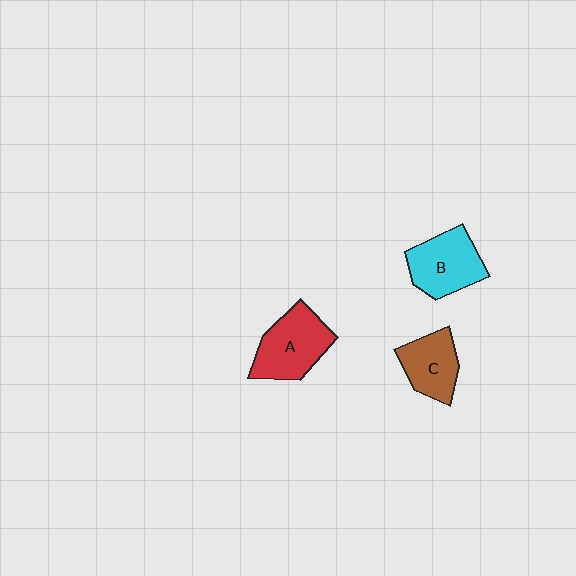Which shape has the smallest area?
Shape C (brown).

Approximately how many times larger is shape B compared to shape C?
Approximately 1.2 times.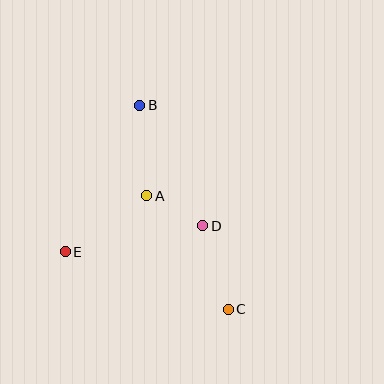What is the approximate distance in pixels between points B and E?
The distance between B and E is approximately 165 pixels.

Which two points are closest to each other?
Points A and D are closest to each other.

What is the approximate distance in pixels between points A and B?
The distance between A and B is approximately 91 pixels.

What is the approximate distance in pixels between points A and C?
The distance between A and C is approximately 140 pixels.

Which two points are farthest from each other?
Points B and C are farthest from each other.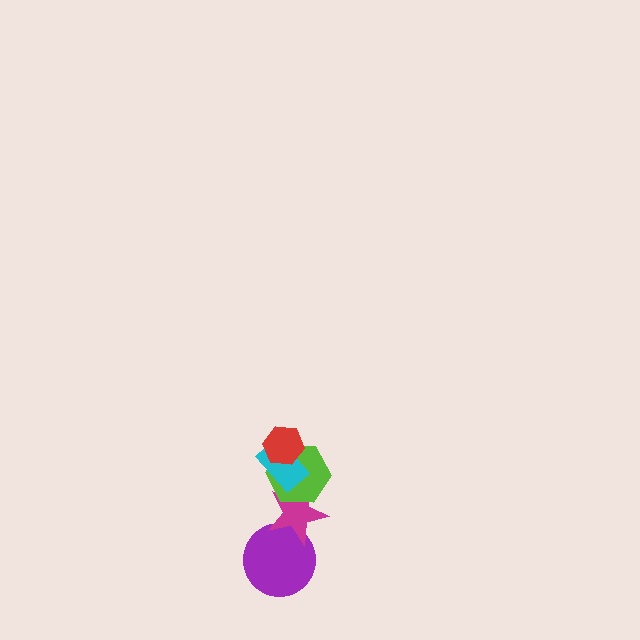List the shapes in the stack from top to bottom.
From top to bottom: the red hexagon, the cyan rectangle, the lime hexagon, the magenta star, the purple circle.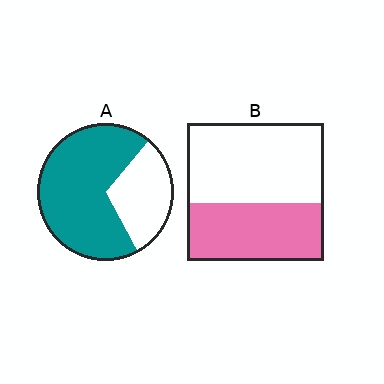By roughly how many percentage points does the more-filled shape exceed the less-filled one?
By roughly 25 percentage points (A over B).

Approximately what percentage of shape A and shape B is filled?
A is approximately 70% and B is approximately 40%.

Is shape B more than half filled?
No.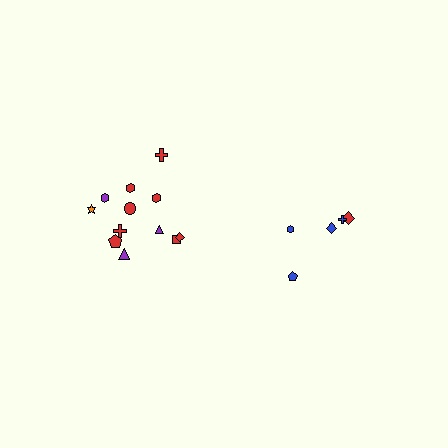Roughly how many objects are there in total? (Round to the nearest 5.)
Roughly 15 objects in total.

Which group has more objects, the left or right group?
The left group.